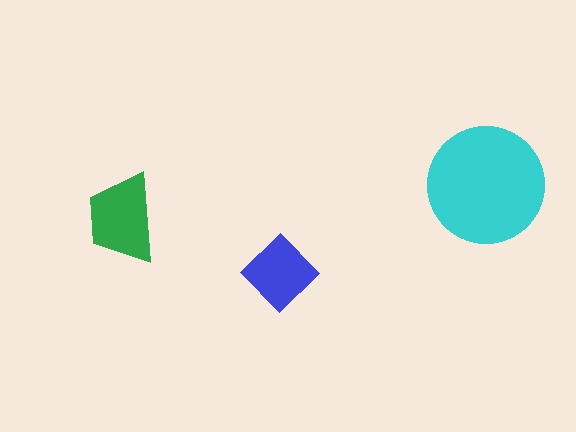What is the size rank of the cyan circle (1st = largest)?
1st.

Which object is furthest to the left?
The green trapezoid is leftmost.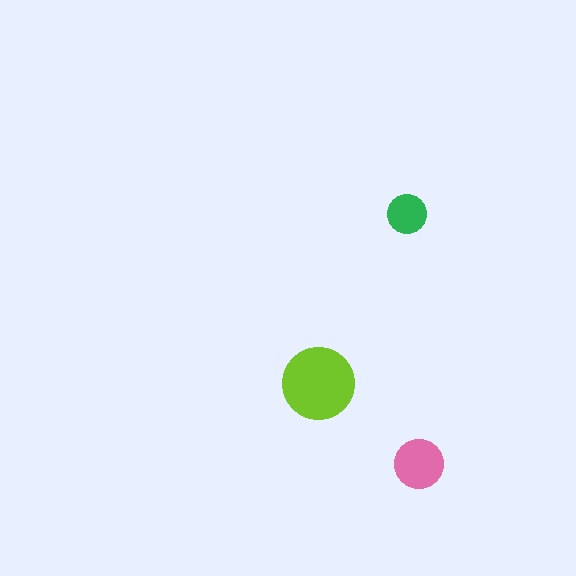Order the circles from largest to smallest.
the lime one, the pink one, the green one.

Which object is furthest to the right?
The pink circle is rightmost.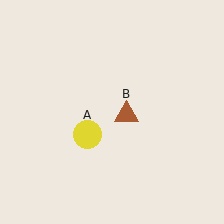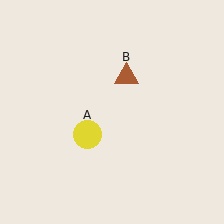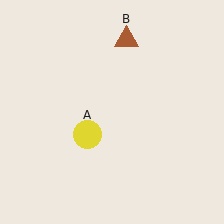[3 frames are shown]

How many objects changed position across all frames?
1 object changed position: brown triangle (object B).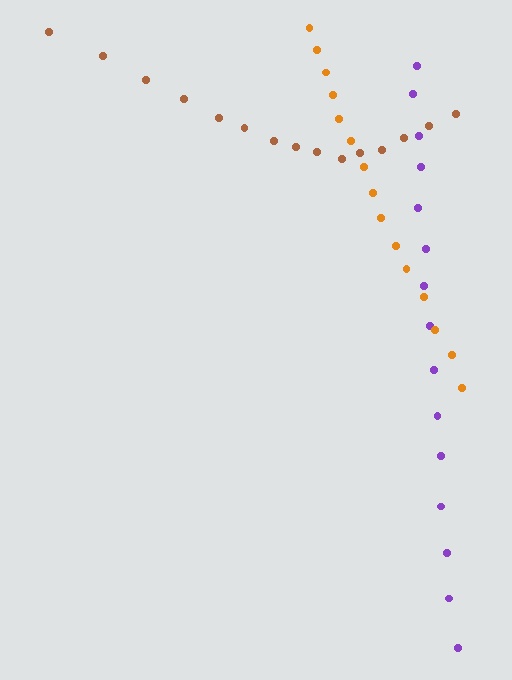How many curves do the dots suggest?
There are 3 distinct paths.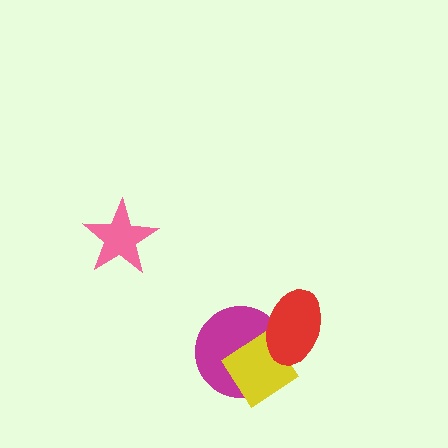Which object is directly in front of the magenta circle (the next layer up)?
The yellow diamond is directly in front of the magenta circle.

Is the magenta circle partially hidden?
Yes, it is partially covered by another shape.